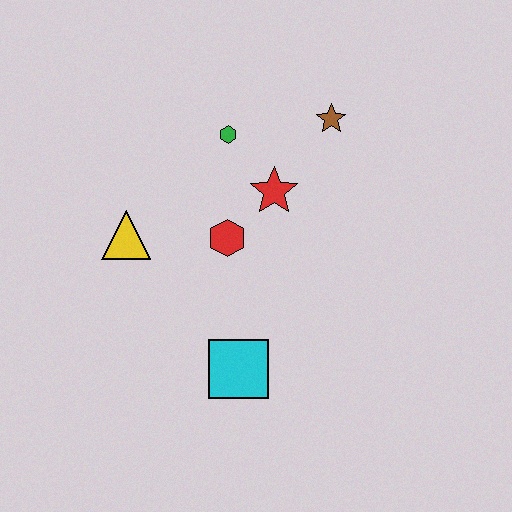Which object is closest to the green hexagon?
The red star is closest to the green hexagon.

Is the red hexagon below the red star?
Yes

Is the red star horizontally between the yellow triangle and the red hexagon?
No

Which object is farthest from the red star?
The cyan square is farthest from the red star.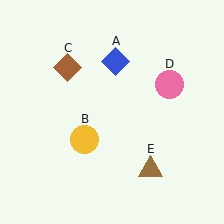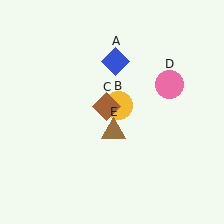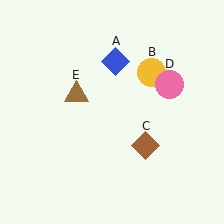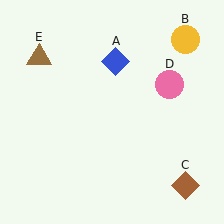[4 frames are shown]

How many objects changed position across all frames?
3 objects changed position: yellow circle (object B), brown diamond (object C), brown triangle (object E).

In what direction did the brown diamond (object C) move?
The brown diamond (object C) moved down and to the right.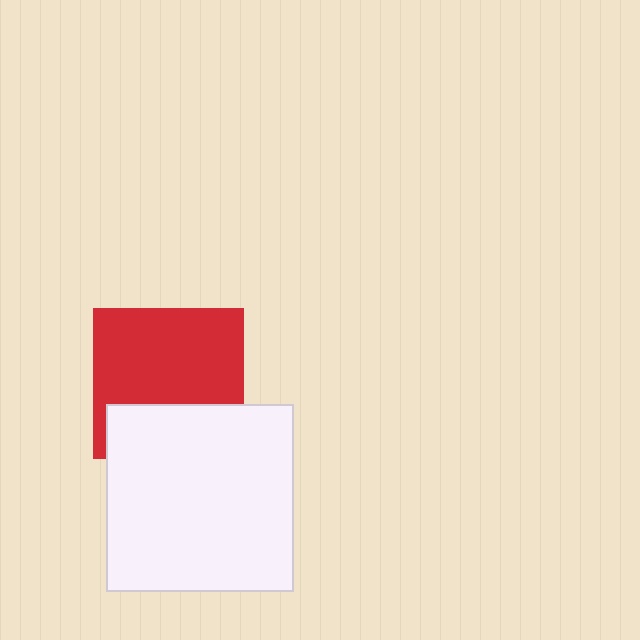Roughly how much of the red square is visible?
Most of it is visible (roughly 66%).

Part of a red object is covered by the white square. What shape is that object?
It is a square.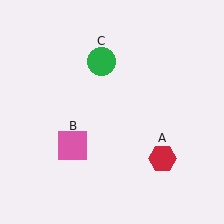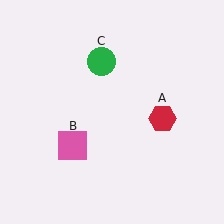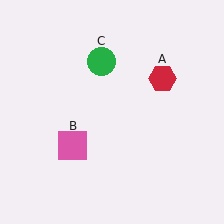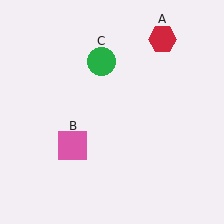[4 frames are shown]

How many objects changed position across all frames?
1 object changed position: red hexagon (object A).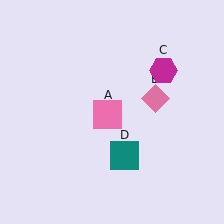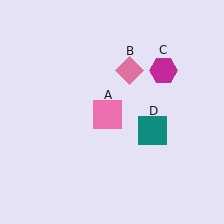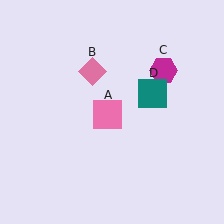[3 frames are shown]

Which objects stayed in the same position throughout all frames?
Pink square (object A) and magenta hexagon (object C) remained stationary.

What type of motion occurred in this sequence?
The pink diamond (object B), teal square (object D) rotated counterclockwise around the center of the scene.